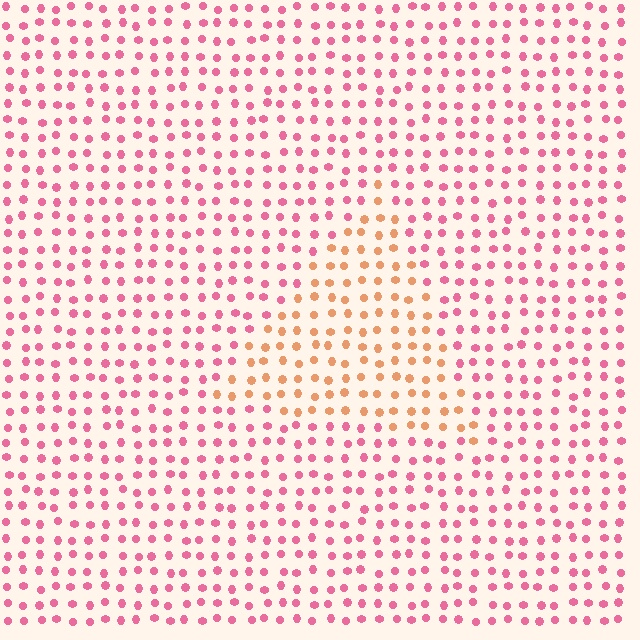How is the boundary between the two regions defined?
The boundary is defined purely by a slight shift in hue (about 46 degrees). Spacing, size, and orientation are identical on both sides.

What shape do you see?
I see a triangle.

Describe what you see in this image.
The image is filled with small pink elements in a uniform arrangement. A triangle-shaped region is visible where the elements are tinted to a slightly different hue, forming a subtle color boundary.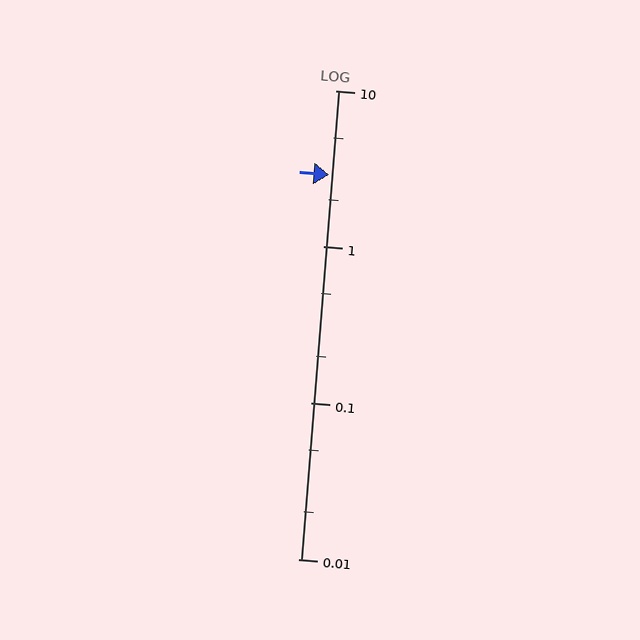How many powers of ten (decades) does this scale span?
The scale spans 3 decades, from 0.01 to 10.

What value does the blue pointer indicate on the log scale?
The pointer indicates approximately 2.9.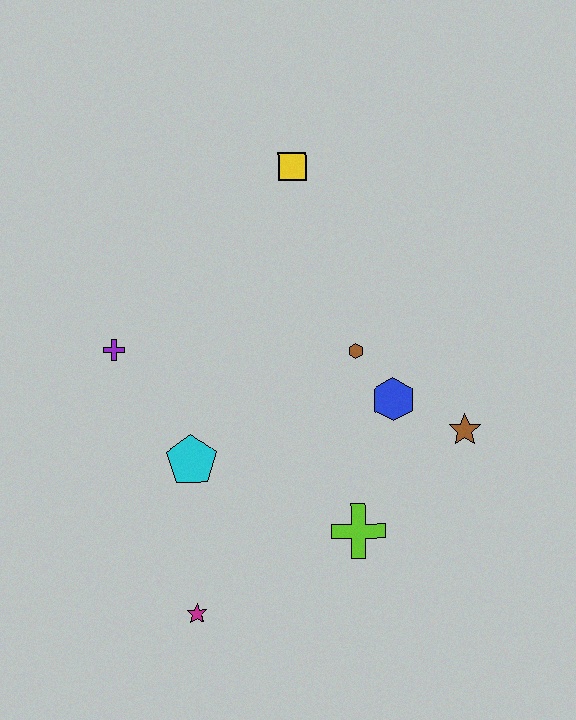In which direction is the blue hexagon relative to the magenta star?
The blue hexagon is above the magenta star.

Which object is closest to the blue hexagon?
The brown hexagon is closest to the blue hexagon.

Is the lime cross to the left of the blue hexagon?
Yes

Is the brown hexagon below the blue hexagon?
No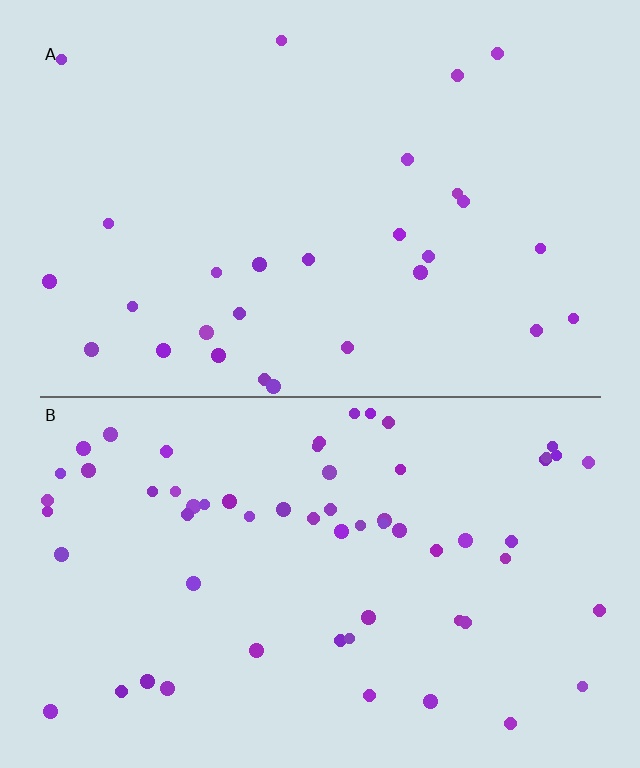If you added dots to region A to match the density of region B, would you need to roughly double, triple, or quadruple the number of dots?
Approximately double.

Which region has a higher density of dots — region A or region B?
B (the bottom).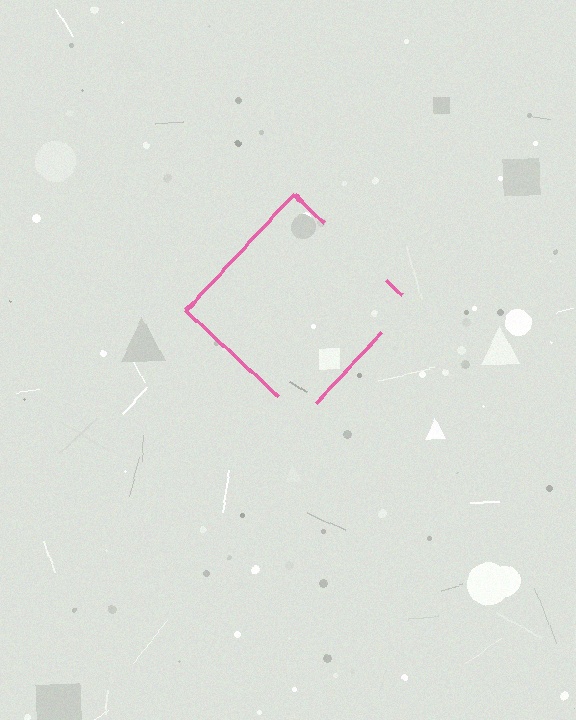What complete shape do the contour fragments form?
The contour fragments form a diamond.